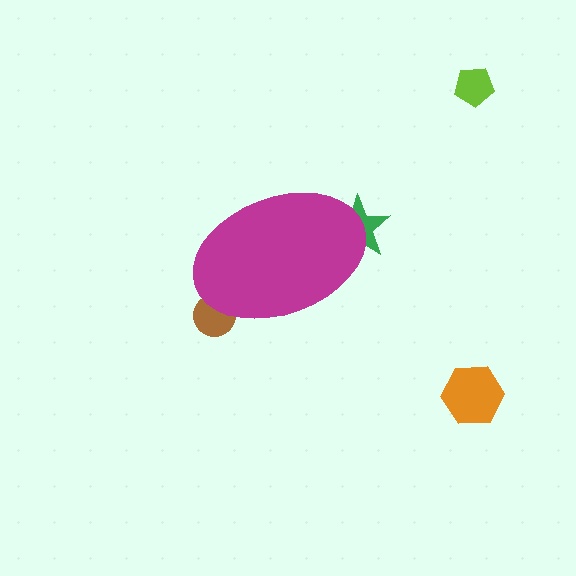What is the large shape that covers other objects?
A magenta ellipse.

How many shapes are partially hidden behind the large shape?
2 shapes are partially hidden.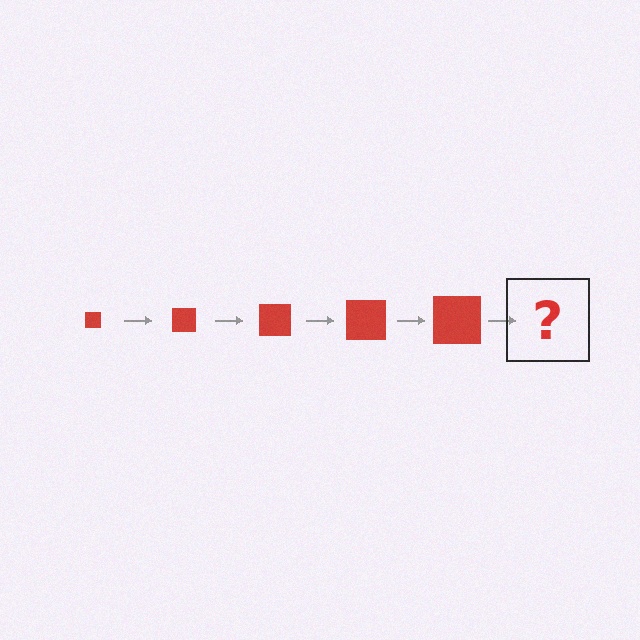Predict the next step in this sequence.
The next step is a red square, larger than the previous one.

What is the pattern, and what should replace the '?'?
The pattern is that the square gets progressively larger each step. The '?' should be a red square, larger than the previous one.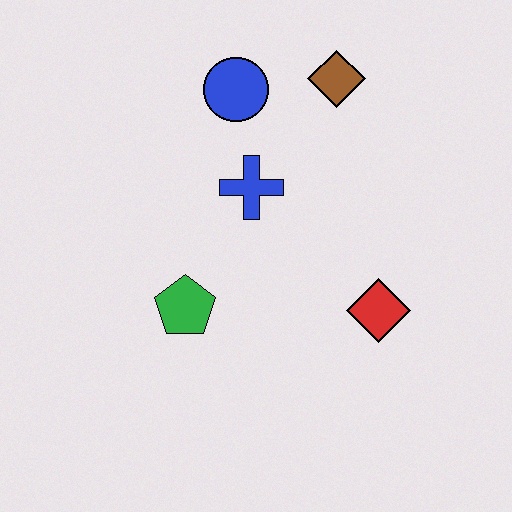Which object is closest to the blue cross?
The blue circle is closest to the blue cross.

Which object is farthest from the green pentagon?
The brown diamond is farthest from the green pentagon.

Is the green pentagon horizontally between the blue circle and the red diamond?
No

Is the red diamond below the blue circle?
Yes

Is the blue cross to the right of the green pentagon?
Yes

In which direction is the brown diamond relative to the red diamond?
The brown diamond is above the red diamond.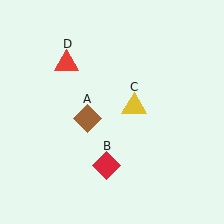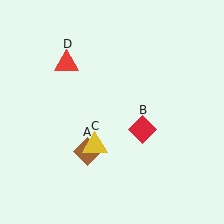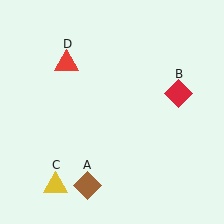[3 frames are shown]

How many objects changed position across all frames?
3 objects changed position: brown diamond (object A), red diamond (object B), yellow triangle (object C).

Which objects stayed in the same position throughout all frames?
Red triangle (object D) remained stationary.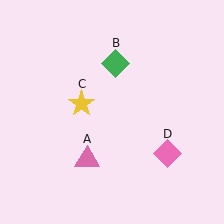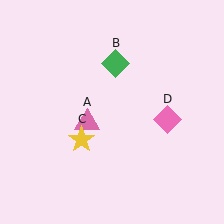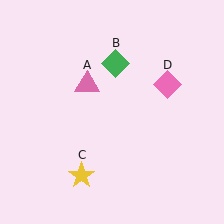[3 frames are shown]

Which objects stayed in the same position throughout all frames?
Green diamond (object B) remained stationary.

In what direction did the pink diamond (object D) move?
The pink diamond (object D) moved up.